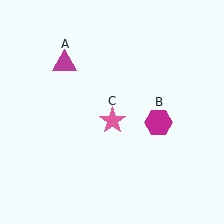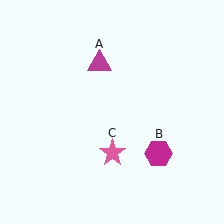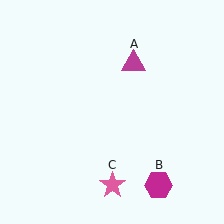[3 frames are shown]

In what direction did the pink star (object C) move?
The pink star (object C) moved down.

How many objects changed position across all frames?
3 objects changed position: magenta triangle (object A), magenta hexagon (object B), pink star (object C).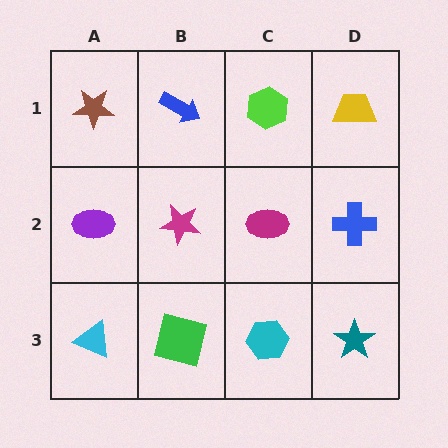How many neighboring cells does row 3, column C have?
3.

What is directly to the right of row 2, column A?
A magenta star.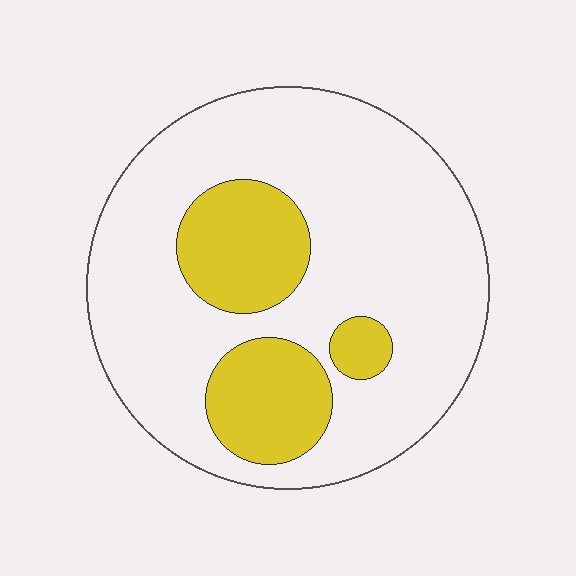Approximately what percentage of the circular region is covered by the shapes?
Approximately 25%.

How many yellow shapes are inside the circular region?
3.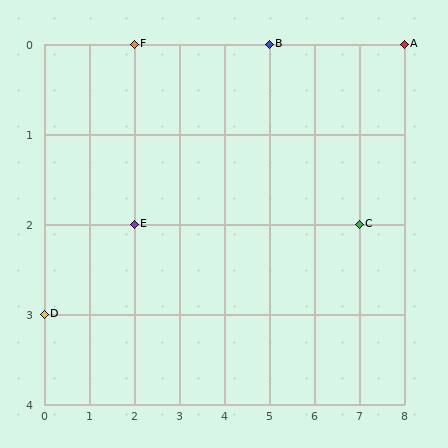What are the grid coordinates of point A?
Point A is at grid coordinates (8, 0).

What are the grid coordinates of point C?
Point C is at grid coordinates (7, 2).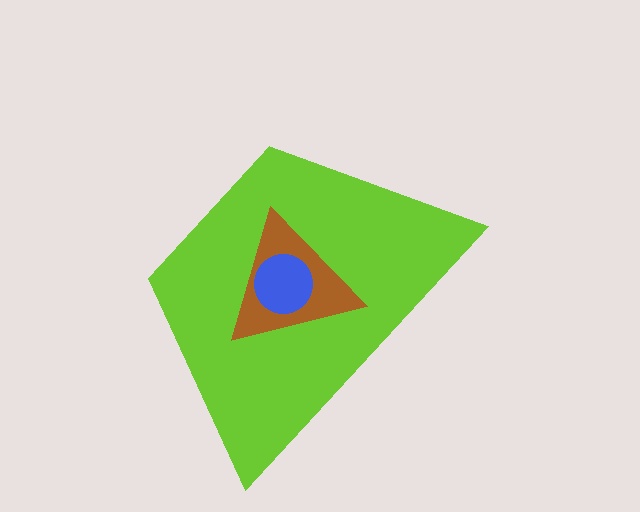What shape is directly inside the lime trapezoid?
The brown triangle.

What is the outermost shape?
The lime trapezoid.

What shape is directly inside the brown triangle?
The blue circle.